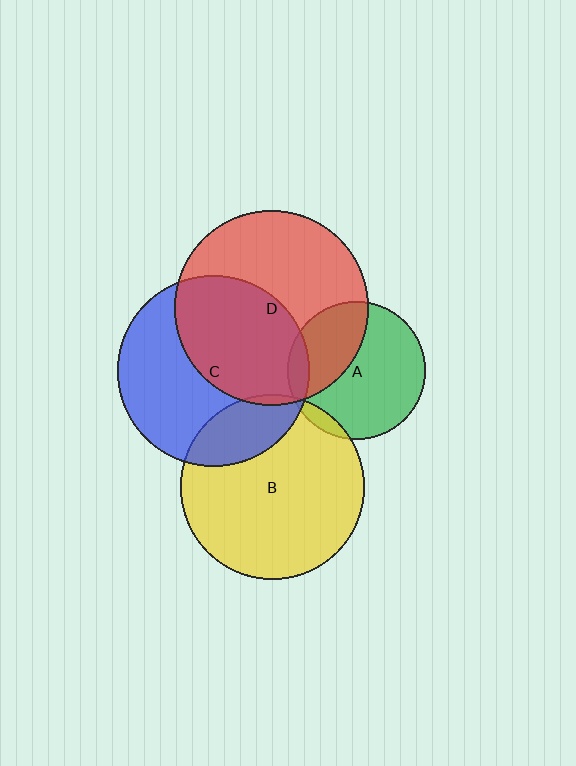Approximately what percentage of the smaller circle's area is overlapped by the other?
Approximately 35%.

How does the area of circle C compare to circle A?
Approximately 1.9 times.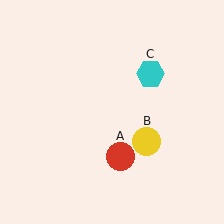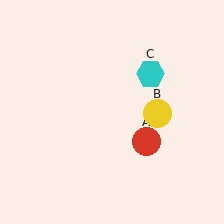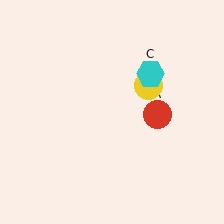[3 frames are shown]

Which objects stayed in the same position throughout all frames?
Cyan hexagon (object C) remained stationary.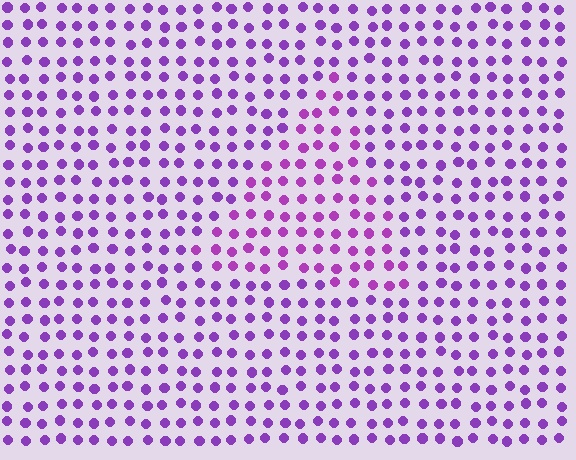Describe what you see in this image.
The image is filled with small purple elements in a uniform arrangement. A triangle-shaped region is visible where the elements are tinted to a slightly different hue, forming a subtle color boundary.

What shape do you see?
I see a triangle.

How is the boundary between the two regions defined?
The boundary is defined purely by a slight shift in hue (about 18 degrees). Spacing, size, and orientation are identical on both sides.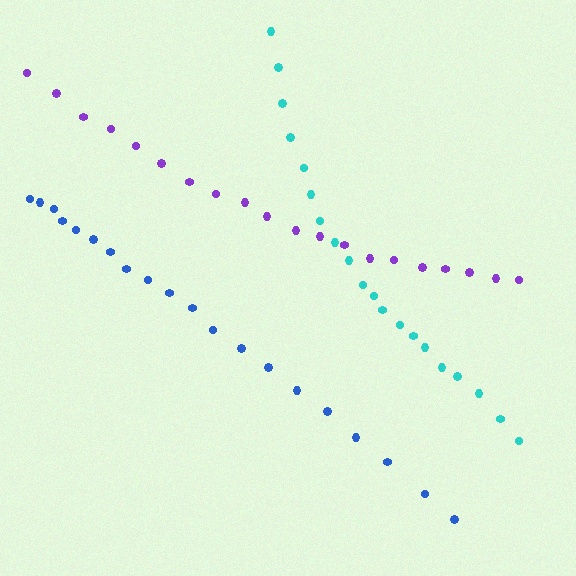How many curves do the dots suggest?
There are 3 distinct paths.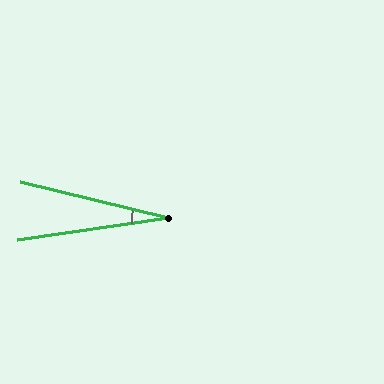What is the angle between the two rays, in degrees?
Approximately 22 degrees.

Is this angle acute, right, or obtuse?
It is acute.